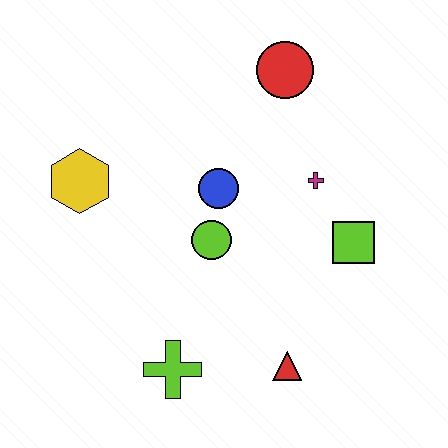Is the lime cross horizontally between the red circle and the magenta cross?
No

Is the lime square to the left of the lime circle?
No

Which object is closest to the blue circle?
The lime circle is closest to the blue circle.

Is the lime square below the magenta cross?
Yes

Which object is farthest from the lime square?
The yellow hexagon is farthest from the lime square.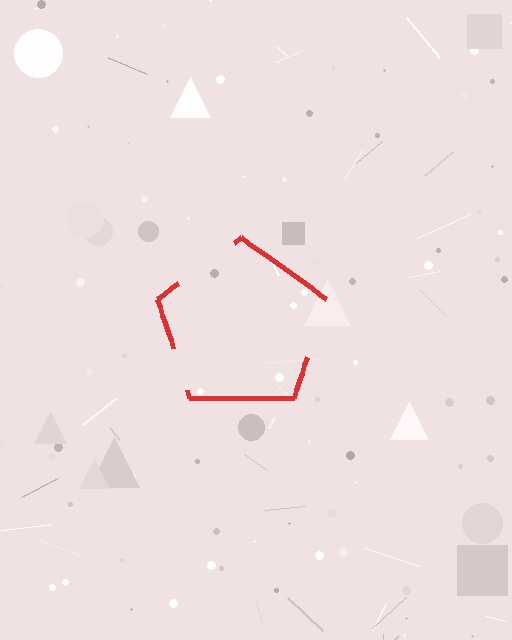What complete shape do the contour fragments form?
The contour fragments form a pentagon.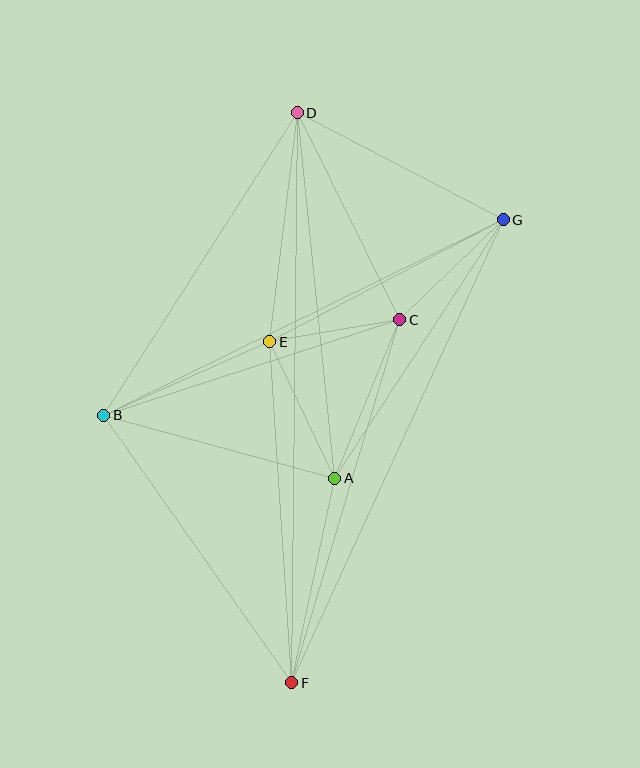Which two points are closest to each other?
Points C and E are closest to each other.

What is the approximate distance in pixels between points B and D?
The distance between B and D is approximately 359 pixels.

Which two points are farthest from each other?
Points D and F are farthest from each other.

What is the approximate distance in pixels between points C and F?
The distance between C and F is approximately 379 pixels.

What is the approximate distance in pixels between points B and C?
The distance between B and C is approximately 311 pixels.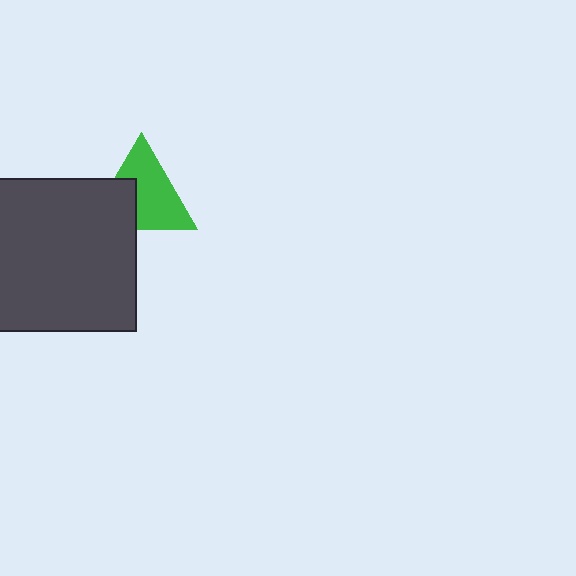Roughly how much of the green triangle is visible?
About half of it is visible (roughly 64%).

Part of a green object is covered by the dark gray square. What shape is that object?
It is a triangle.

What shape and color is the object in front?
The object in front is a dark gray square.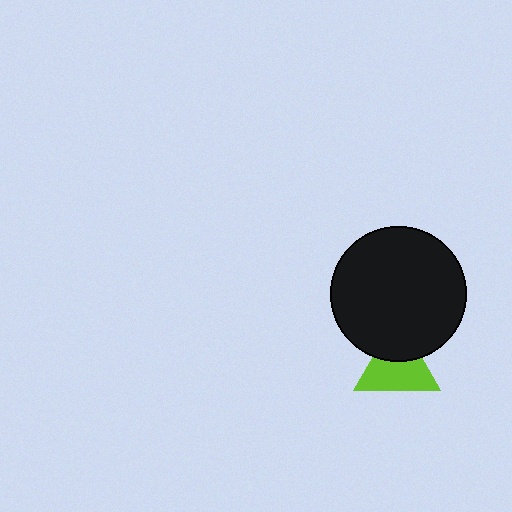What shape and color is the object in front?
The object in front is a black circle.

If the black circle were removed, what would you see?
You would see the complete lime triangle.